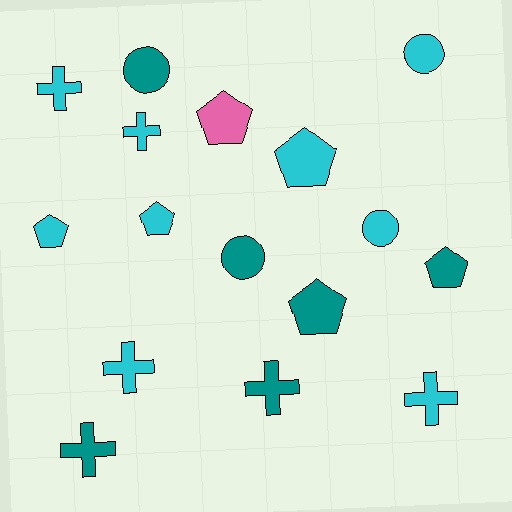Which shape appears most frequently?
Cross, with 6 objects.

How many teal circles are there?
There are 2 teal circles.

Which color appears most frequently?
Cyan, with 9 objects.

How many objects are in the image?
There are 16 objects.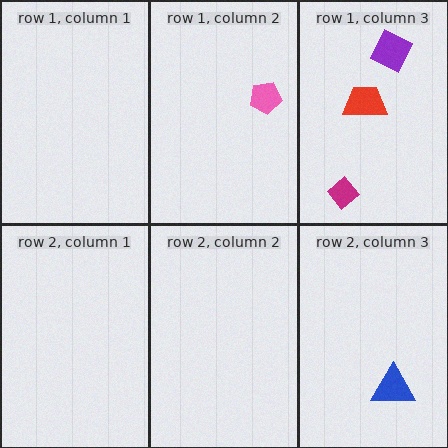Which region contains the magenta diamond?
The row 1, column 3 region.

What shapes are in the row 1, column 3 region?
The red trapezoid, the magenta diamond, the purple square.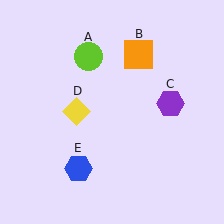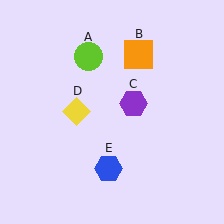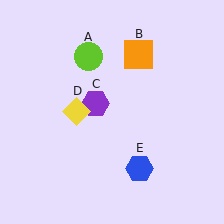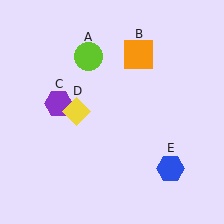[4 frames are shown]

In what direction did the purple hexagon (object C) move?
The purple hexagon (object C) moved left.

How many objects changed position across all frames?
2 objects changed position: purple hexagon (object C), blue hexagon (object E).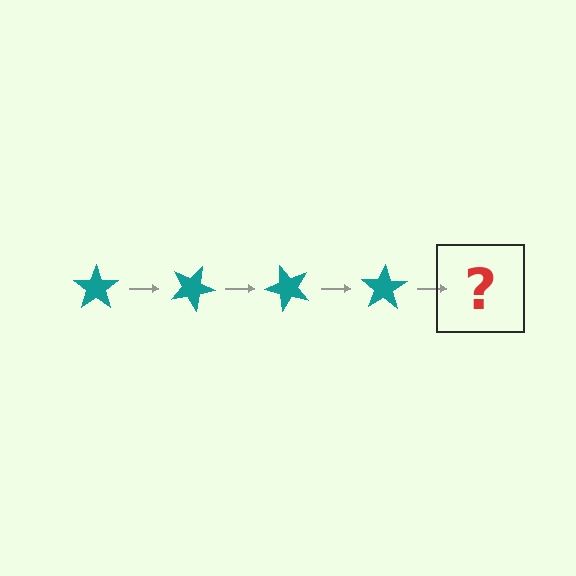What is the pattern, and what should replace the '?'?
The pattern is that the star rotates 25 degrees each step. The '?' should be a teal star rotated 100 degrees.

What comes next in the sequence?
The next element should be a teal star rotated 100 degrees.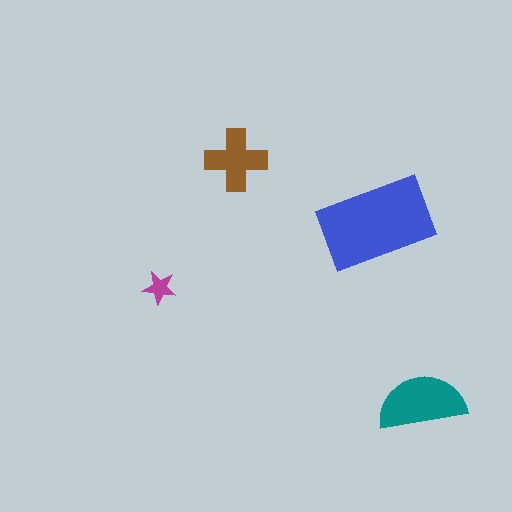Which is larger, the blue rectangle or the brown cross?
The blue rectangle.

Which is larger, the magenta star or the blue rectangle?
The blue rectangle.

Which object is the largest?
The blue rectangle.